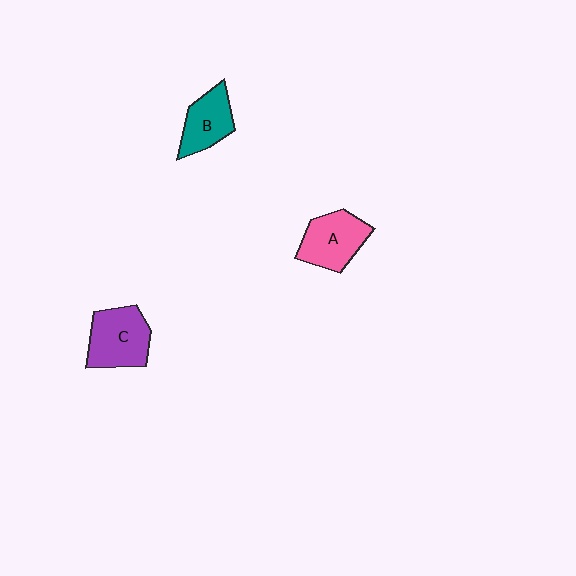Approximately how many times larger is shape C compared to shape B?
Approximately 1.3 times.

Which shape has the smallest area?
Shape B (teal).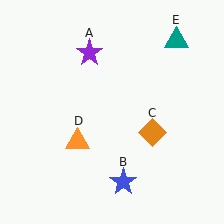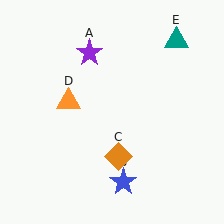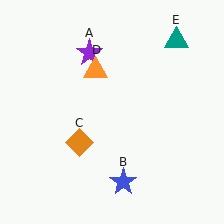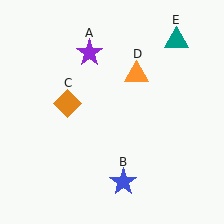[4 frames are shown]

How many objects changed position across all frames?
2 objects changed position: orange diamond (object C), orange triangle (object D).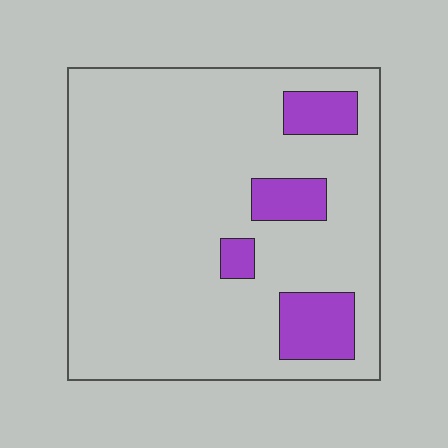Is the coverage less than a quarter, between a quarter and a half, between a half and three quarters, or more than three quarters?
Less than a quarter.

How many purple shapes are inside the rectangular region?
4.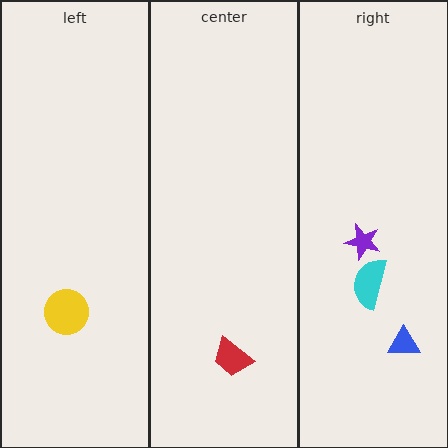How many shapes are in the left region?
1.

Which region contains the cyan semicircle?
The right region.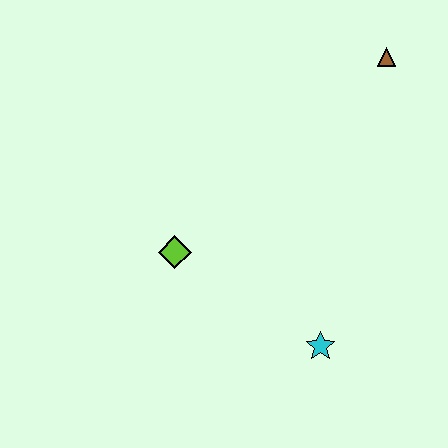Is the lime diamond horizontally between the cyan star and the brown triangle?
No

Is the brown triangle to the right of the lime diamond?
Yes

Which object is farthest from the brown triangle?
The cyan star is farthest from the brown triangle.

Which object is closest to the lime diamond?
The cyan star is closest to the lime diamond.